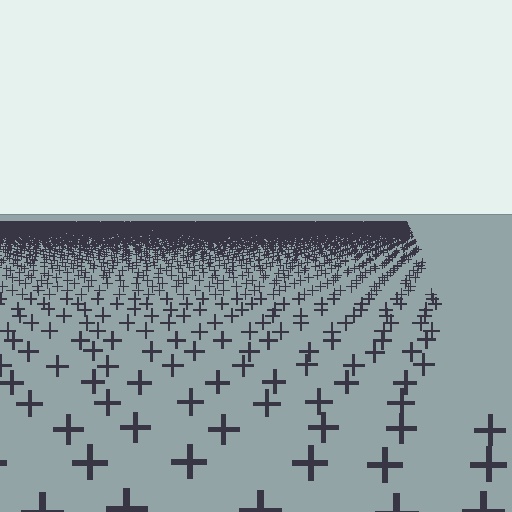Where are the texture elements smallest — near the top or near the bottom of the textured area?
Near the top.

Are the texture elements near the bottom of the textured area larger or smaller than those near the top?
Larger. Near the bottom, elements are closer to the viewer and appear at a bigger on-screen size.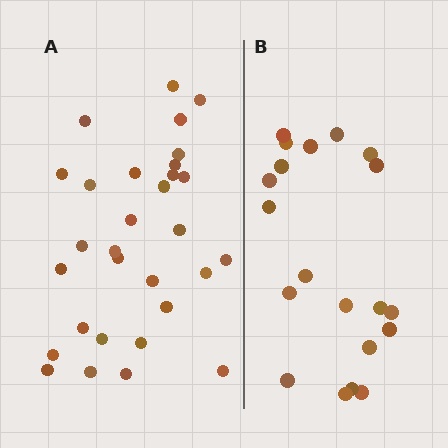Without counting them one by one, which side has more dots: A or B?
Region A (the left region) has more dots.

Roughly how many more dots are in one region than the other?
Region A has roughly 10 or so more dots than region B.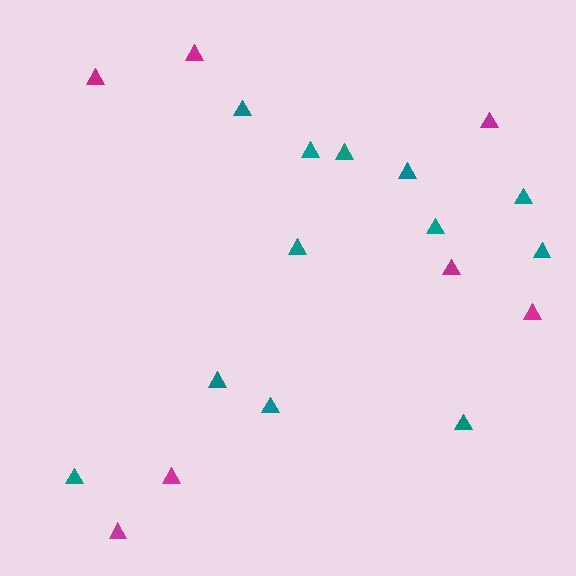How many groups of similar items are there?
There are 2 groups: one group of magenta triangles (7) and one group of teal triangles (12).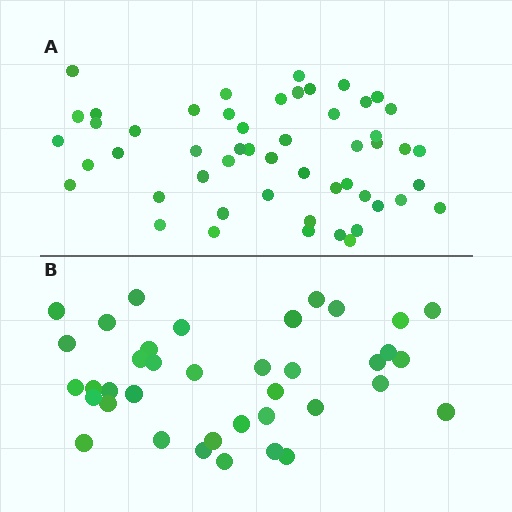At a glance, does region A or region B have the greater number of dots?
Region A (the top region) has more dots.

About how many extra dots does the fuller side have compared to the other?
Region A has approximately 15 more dots than region B.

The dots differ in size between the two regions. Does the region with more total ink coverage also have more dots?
No. Region B has more total ink coverage because its dots are larger, but region A actually contains more individual dots. Total area can be misleading — the number of items is what matters here.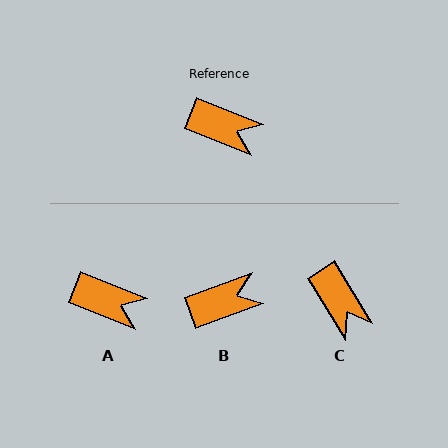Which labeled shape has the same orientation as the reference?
A.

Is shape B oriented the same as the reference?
No, it is off by about 41 degrees.